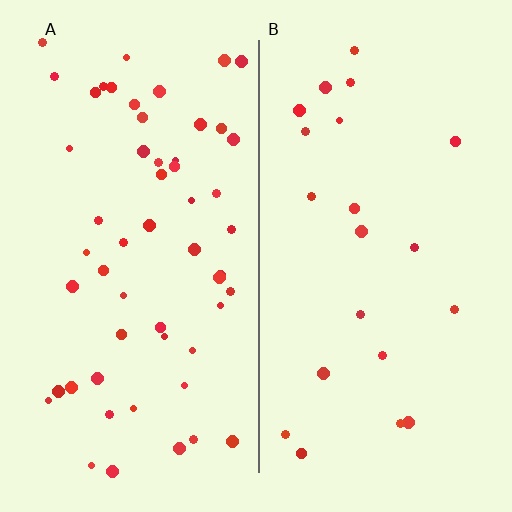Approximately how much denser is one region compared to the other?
Approximately 2.6× — region A over region B.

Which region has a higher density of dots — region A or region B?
A (the left).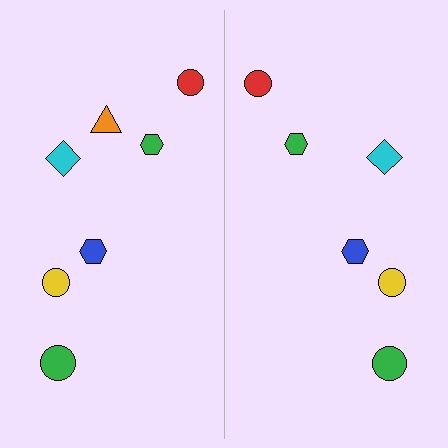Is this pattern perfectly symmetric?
No, the pattern is not perfectly symmetric. A orange triangle is missing from the right side.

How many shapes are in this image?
There are 13 shapes in this image.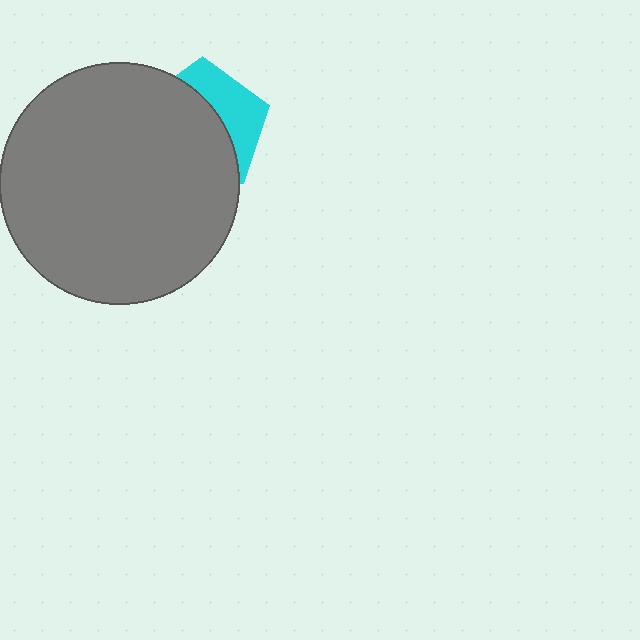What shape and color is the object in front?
The object in front is a gray circle.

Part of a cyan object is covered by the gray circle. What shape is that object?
It is a pentagon.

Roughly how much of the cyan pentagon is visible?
A small part of it is visible (roughly 35%).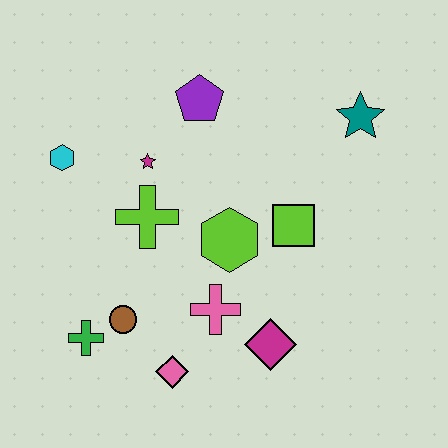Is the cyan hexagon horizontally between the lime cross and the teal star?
No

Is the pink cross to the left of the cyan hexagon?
No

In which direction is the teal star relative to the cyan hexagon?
The teal star is to the right of the cyan hexagon.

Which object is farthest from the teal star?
The green cross is farthest from the teal star.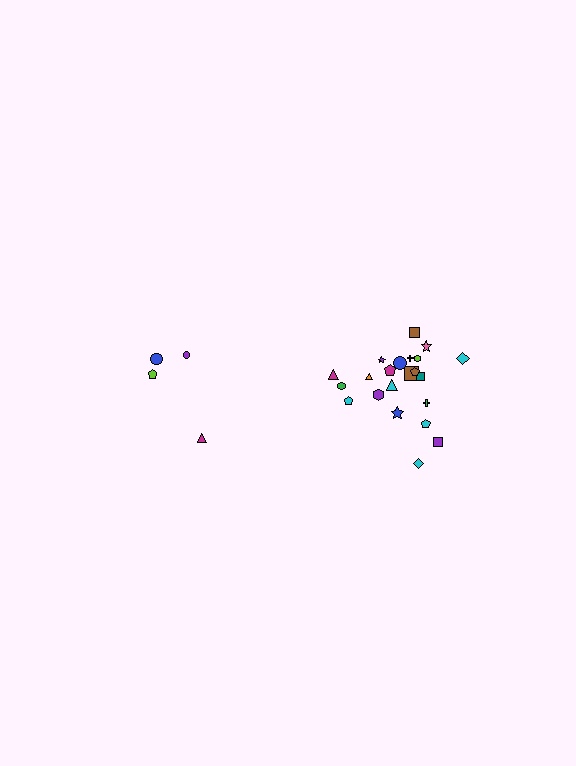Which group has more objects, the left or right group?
The right group.